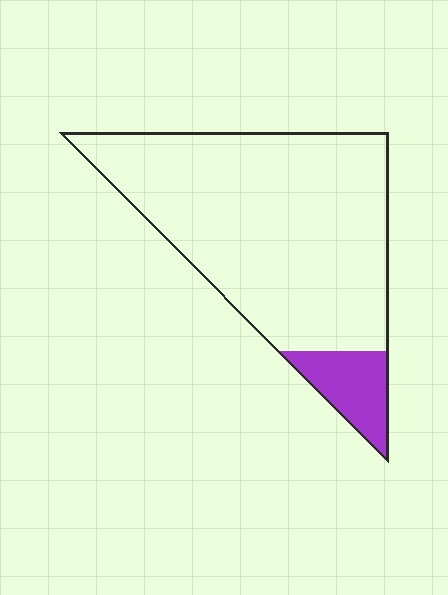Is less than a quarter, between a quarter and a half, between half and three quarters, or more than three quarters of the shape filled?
Less than a quarter.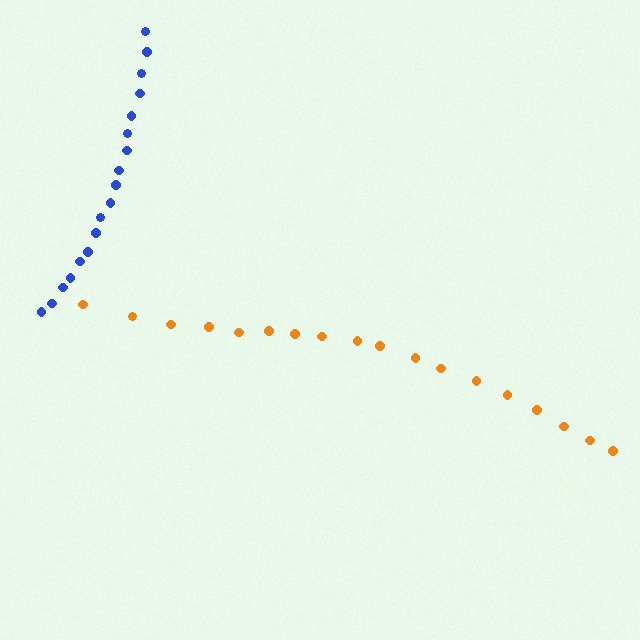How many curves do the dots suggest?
There are 2 distinct paths.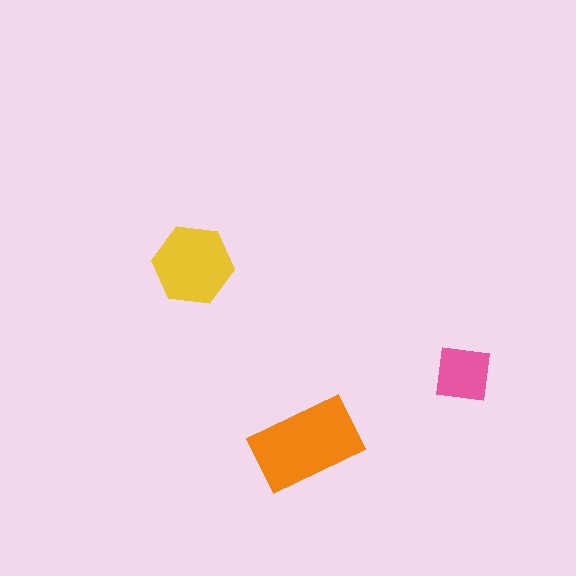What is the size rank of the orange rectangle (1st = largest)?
1st.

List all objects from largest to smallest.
The orange rectangle, the yellow hexagon, the pink square.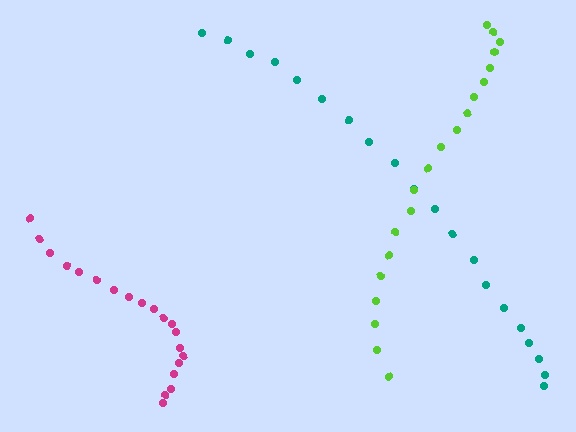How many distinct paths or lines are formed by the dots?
There are 3 distinct paths.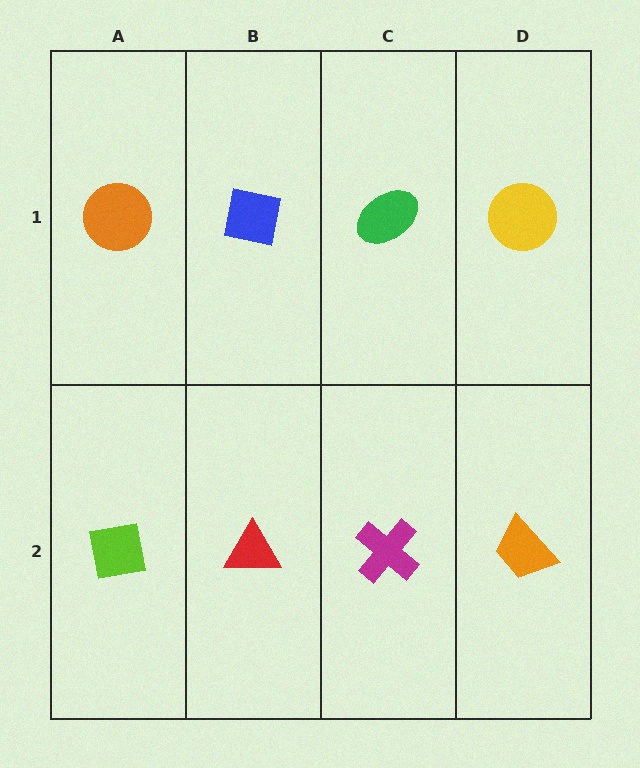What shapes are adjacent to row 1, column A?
A lime square (row 2, column A), a blue square (row 1, column B).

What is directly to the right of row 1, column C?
A yellow circle.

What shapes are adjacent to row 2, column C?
A green ellipse (row 1, column C), a red triangle (row 2, column B), an orange trapezoid (row 2, column D).